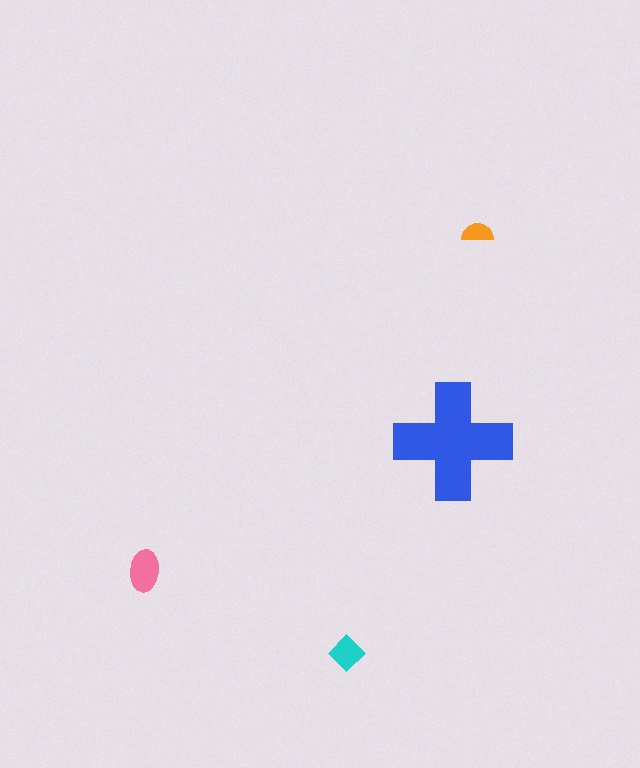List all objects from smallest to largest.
The orange semicircle, the cyan diamond, the pink ellipse, the blue cross.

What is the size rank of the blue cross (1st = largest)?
1st.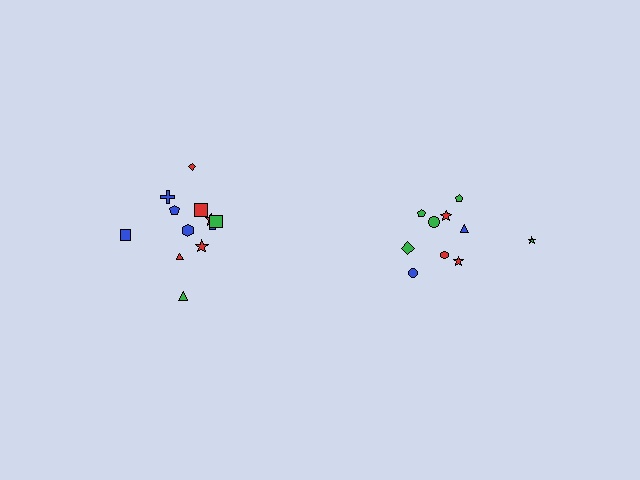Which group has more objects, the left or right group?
The left group.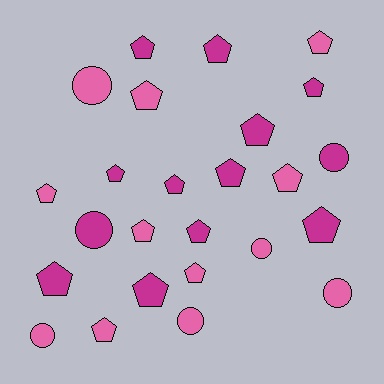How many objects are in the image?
There are 25 objects.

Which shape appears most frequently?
Pentagon, with 18 objects.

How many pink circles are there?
There are 5 pink circles.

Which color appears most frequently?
Magenta, with 13 objects.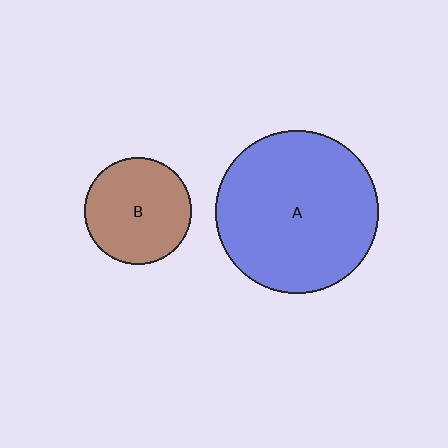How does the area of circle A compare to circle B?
Approximately 2.3 times.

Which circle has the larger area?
Circle A (blue).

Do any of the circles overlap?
No, none of the circles overlap.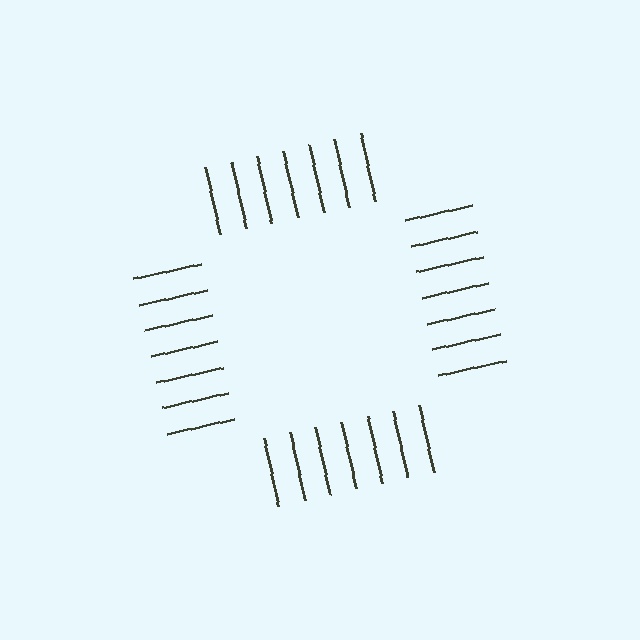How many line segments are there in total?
28 — 7 along each of the 4 edges.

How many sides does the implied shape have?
4 sides — the line-ends trace a square.